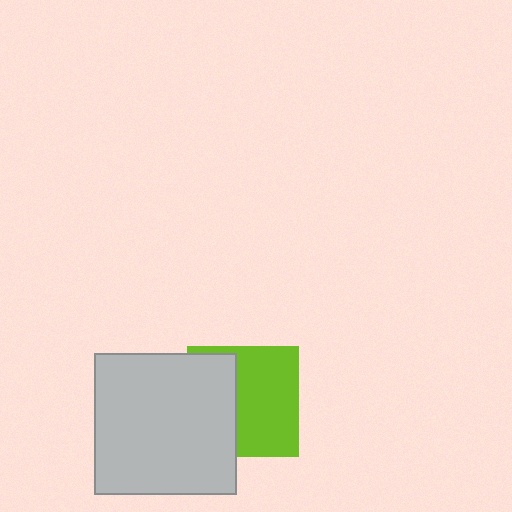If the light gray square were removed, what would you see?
You would see the complete lime square.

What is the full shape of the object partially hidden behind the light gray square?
The partially hidden object is a lime square.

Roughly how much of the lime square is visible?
About half of it is visible (roughly 59%).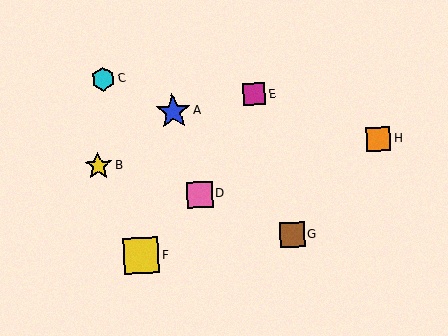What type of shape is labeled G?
Shape G is a brown square.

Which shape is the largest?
The yellow square (labeled F) is the largest.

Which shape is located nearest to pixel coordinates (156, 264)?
The yellow square (labeled F) at (141, 256) is nearest to that location.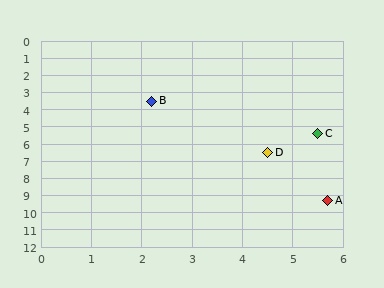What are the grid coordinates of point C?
Point C is at approximately (5.5, 5.4).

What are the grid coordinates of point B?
Point B is at approximately (2.2, 3.5).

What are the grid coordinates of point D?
Point D is at approximately (4.5, 6.5).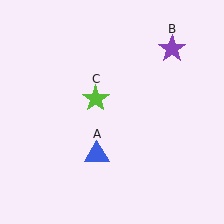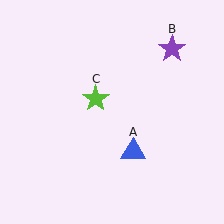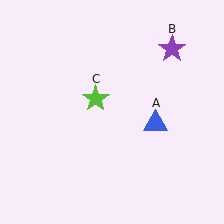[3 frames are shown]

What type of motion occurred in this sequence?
The blue triangle (object A) rotated counterclockwise around the center of the scene.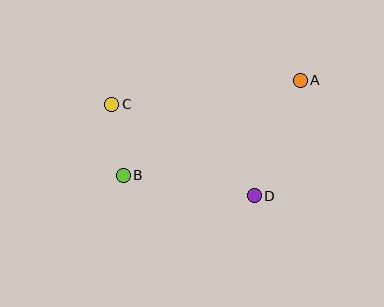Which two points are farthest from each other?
Points A and B are farthest from each other.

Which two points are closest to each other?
Points B and C are closest to each other.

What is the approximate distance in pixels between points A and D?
The distance between A and D is approximately 124 pixels.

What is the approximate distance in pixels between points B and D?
The distance between B and D is approximately 132 pixels.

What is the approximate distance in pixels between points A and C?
The distance between A and C is approximately 190 pixels.